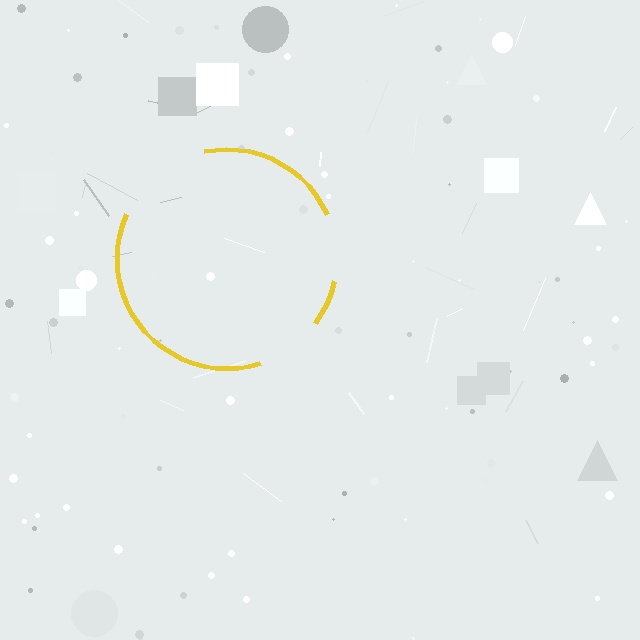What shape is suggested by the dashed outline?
The dashed outline suggests a circle.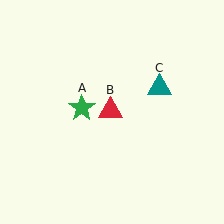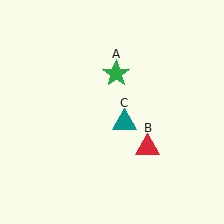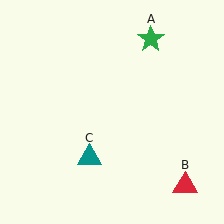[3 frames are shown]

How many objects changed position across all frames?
3 objects changed position: green star (object A), red triangle (object B), teal triangle (object C).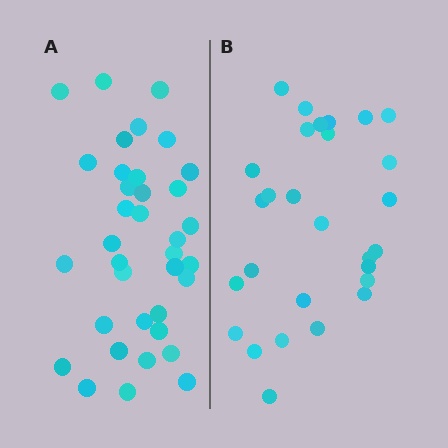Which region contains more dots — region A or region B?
Region A (the left region) has more dots.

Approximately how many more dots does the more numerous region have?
Region A has roughly 8 or so more dots than region B.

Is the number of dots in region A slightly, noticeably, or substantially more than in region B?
Region A has noticeably more, but not dramatically so. The ratio is roughly 1.3 to 1.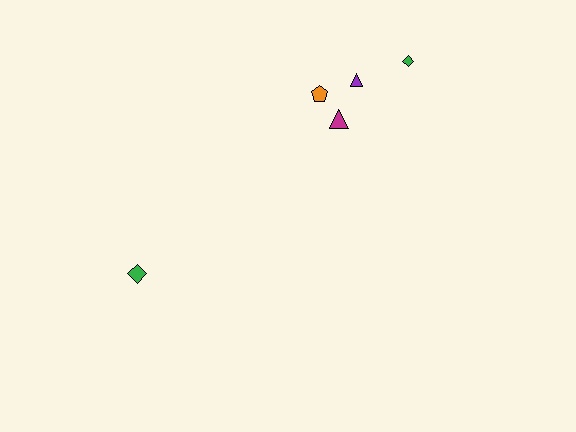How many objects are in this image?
There are 5 objects.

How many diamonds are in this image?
There are 2 diamonds.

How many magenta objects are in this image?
There is 1 magenta object.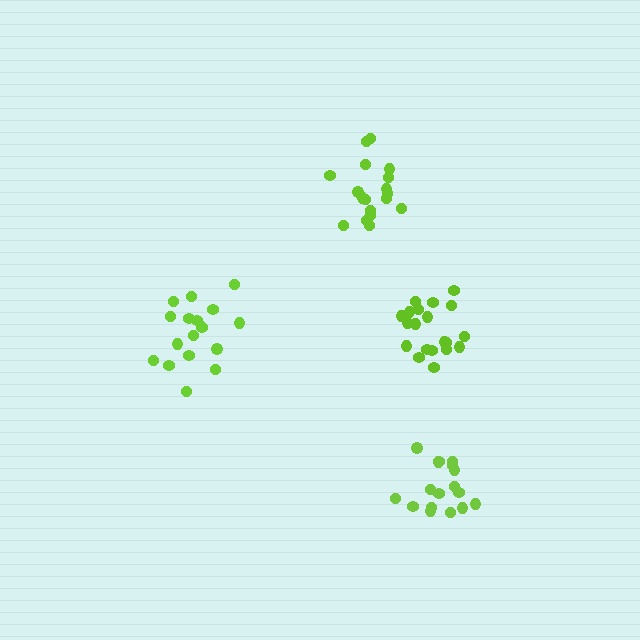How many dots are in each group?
Group 1: 18 dots, Group 2: 20 dots, Group 3: 18 dots, Group 4: 17 dots (73 total).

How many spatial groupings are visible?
There are 4 spatial groupings.